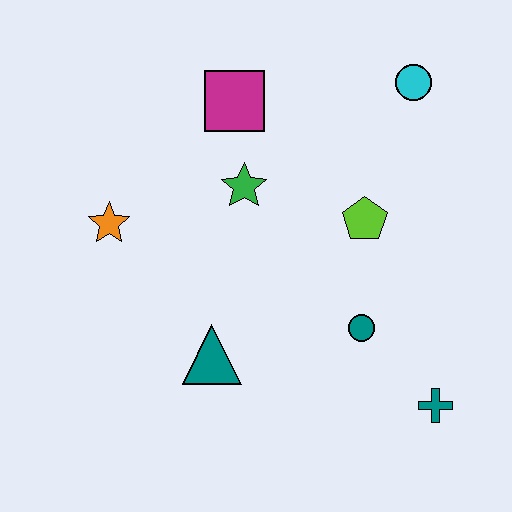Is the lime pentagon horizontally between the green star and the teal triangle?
No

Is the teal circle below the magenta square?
Yes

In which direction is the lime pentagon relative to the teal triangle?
The lime pentagon is to the right of the teal triangle.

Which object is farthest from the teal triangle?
The cyan circle is farthest from the teal triangle.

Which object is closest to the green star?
The magenta square is closest to the green star.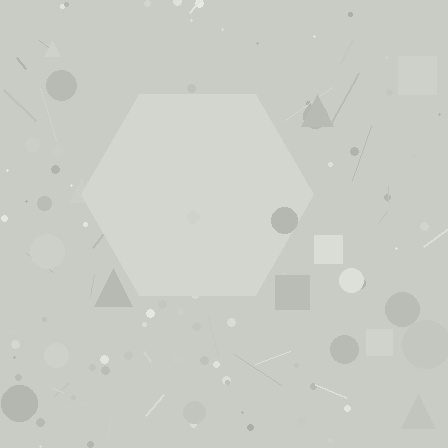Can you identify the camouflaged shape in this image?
The camouflaged shape is a hexagon.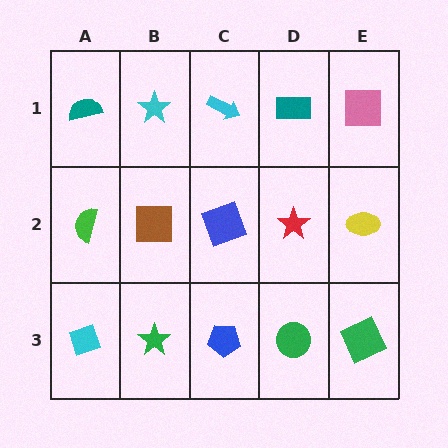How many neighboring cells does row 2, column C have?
4.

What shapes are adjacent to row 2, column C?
A cyan arrow (row 1, column C), a blue pentagon (row 3, column C), a brown square (row 2, column B), a red star (row 2, column D).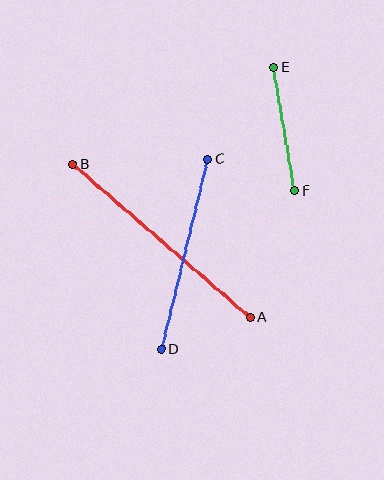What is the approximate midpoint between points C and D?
The midpoint is at approximately (185, 254) pixels.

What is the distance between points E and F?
The distance is approximately 125 pixels.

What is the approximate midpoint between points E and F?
The midpoint is at approximately (284, 129) pixels.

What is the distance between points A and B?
The distance is approximately 234 pixels.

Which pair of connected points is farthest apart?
Points A and B are farthest apart.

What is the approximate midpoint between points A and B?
The midpoint is at approximately (162, 241) pixels.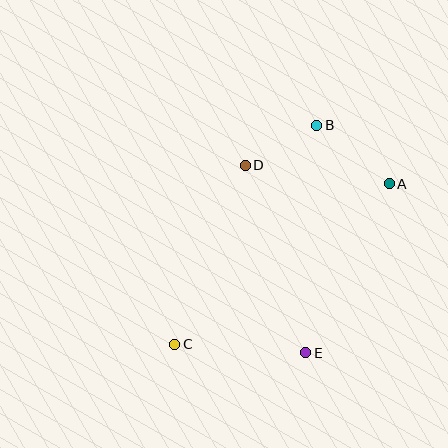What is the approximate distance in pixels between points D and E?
The distance between D and E is approximately 197 pixels.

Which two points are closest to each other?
Points B and D are closest to each other.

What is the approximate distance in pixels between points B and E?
The distance between B and E is approximately 228 pixels.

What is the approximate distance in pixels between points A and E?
The distance between A and E is approximately 189 pixels.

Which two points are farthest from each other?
Points A and C are farthest from each other.